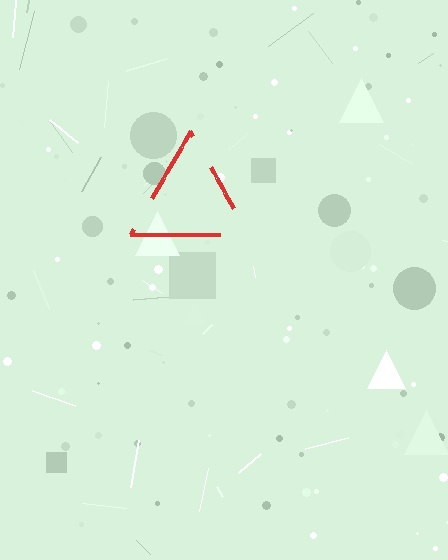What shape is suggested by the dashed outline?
The dashed outline suggests a triangle.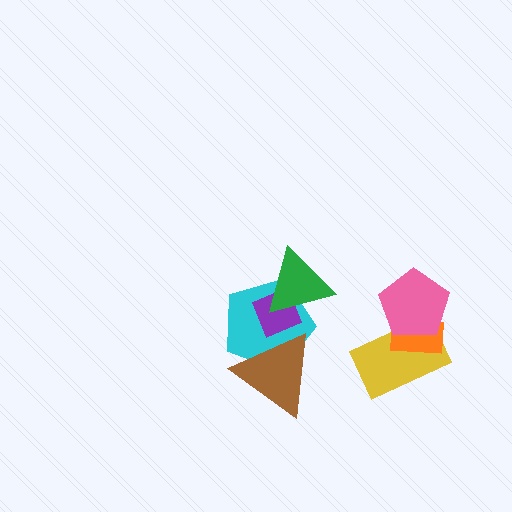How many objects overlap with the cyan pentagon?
3 objects overlap with the cyan pentagon.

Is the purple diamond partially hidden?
Yes, it is partially covered by another shape.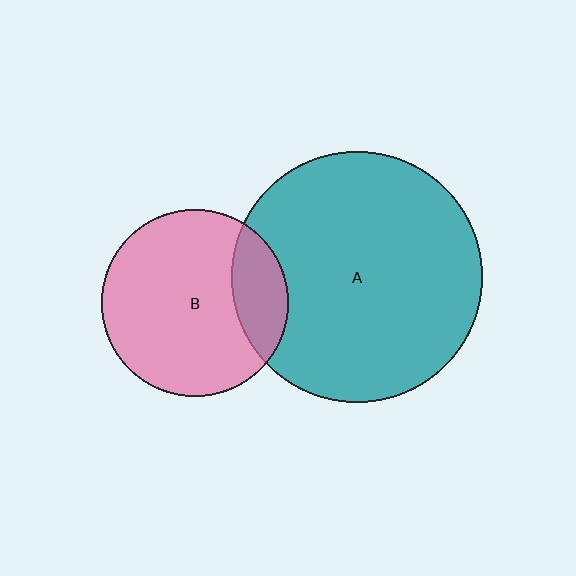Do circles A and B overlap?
Yes.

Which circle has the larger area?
Circle A (teal).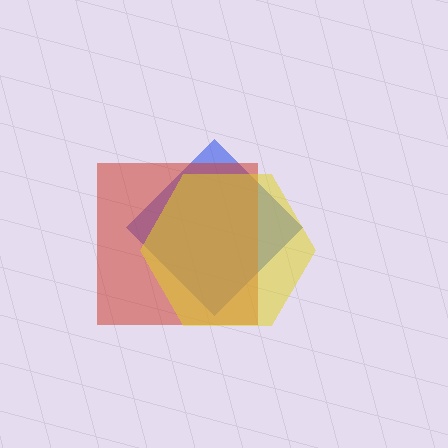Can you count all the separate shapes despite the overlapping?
Yes, there are 3 separate shapes.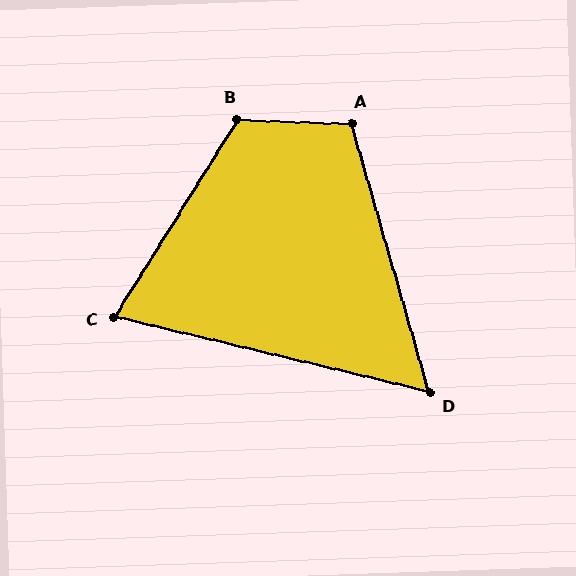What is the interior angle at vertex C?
Approximately 72 degrees (acute).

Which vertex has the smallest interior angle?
D, at approximately 60 degrees.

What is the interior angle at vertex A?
Approximately 108 degrees (obtuse).